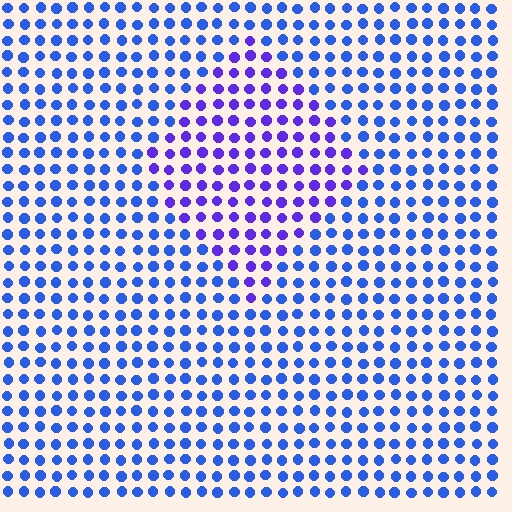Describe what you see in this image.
The image is filled with small blue elements in a uniform arrangement. A diamond-shaped region is visible where the elements are tinted to a slightly different hue, forming a subtle color boundary.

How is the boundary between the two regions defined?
The boundary is defined purely by a slight shift in hue (about 34 degrees). Spacing, size, and orientation are identical on both sides.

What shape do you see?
I see a diamond.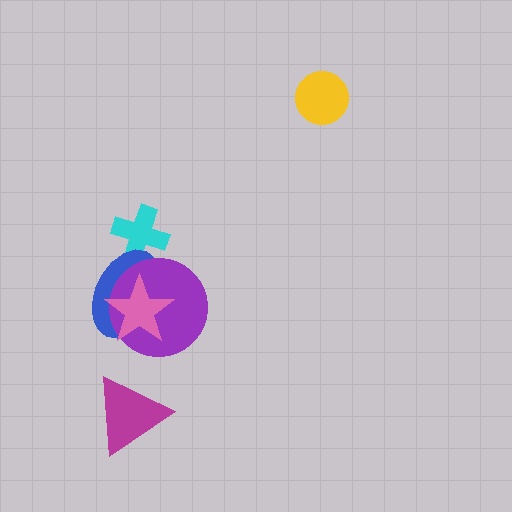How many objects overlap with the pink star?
2 objects overlap with the pink star.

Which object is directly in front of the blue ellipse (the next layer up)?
The purple circle is directly in front of the blue ellipse.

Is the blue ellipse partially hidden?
Yes, it is partially covered by another shape.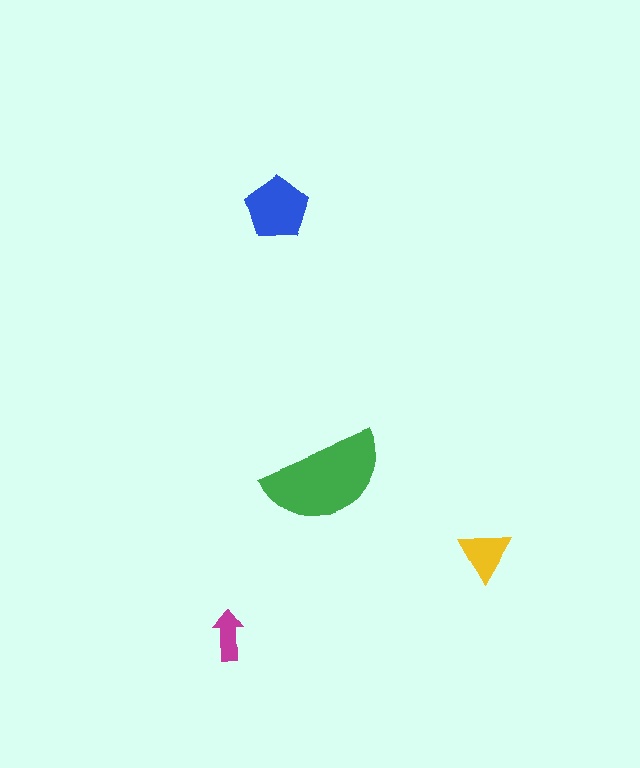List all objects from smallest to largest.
The magenta arrow, the yellow triangle, the blue pentagon, the green semicircle.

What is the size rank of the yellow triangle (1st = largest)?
3rd.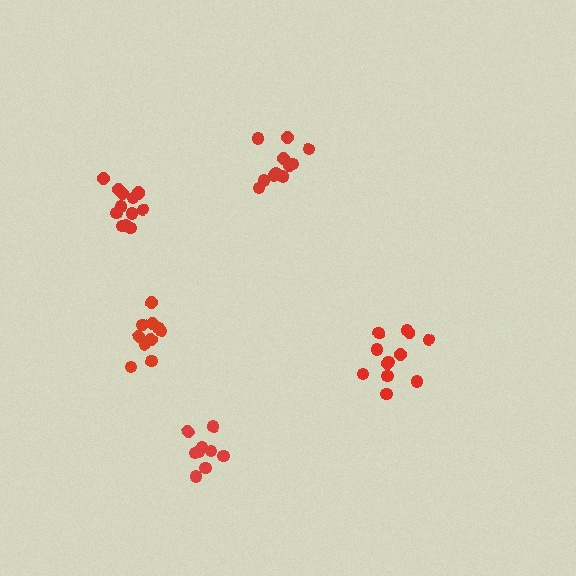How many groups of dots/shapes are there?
There are 5 groups.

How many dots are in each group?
Group 1: 11 dots, Group 2: 10 dots, Group 3: 13 dots, Group 4: 12 dots, Group 5: 9 dots (55 total).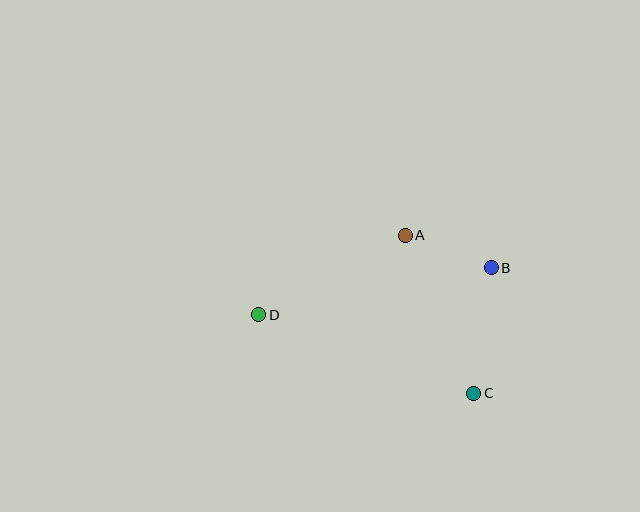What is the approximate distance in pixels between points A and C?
The distance between A and C is approximately 172 pixels.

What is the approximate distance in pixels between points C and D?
The distance between C and D is approximately 229 pixels.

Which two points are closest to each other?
Points A and B are closest to each other.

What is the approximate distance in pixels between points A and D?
The distance between A and D is approximately 166 pixels.